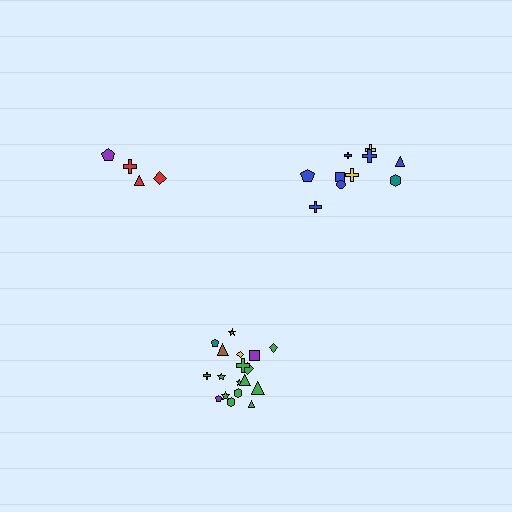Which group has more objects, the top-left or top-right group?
The top-right group.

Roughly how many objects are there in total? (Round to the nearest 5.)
Roughly 30 objects in total.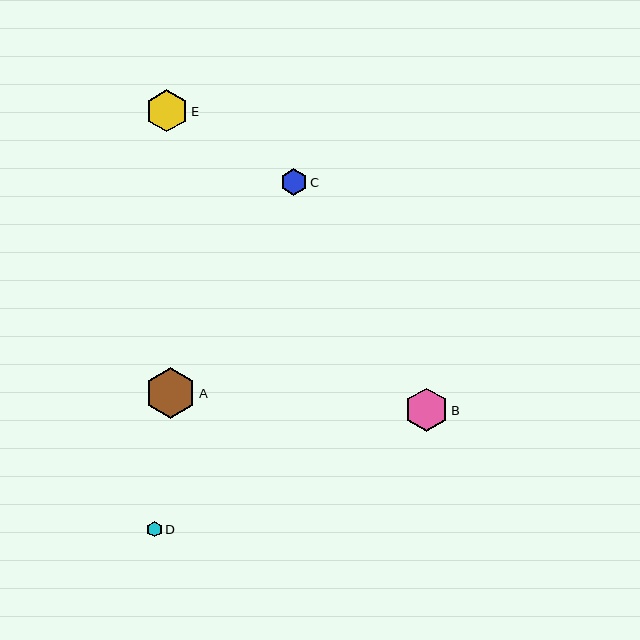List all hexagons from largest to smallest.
From largest to smallest: A, B, E, C, D.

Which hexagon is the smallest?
Hexagon D is the smallest with a size of approximately 16 pixels.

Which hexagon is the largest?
Hexagon A is the largest with a size of approximately 51 pixels.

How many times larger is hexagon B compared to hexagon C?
Hexagon B is approximately 1.6 times the size of hexagon C.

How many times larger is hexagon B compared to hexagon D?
Hexagon B is approximately 2.8 times the size of hexagon D.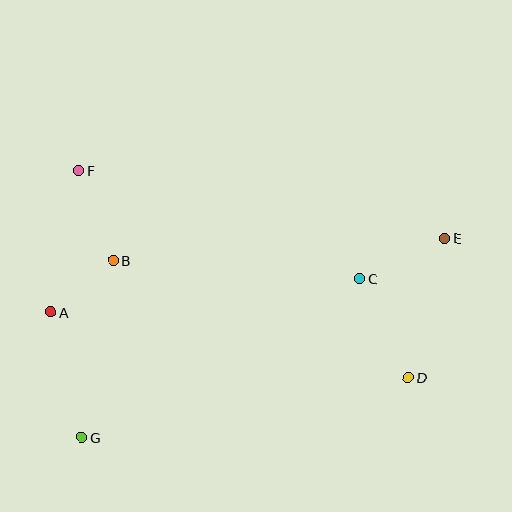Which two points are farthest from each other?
Points E and G are farthest from each other.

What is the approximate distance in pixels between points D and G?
The distance between D and G is approximately 332 pixels.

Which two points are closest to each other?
Points A and B are closest to each other.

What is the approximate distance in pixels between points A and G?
The distance between A and G is approximately 129 pixels.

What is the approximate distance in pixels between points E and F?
The distance between E and F is approximately 372 pixels.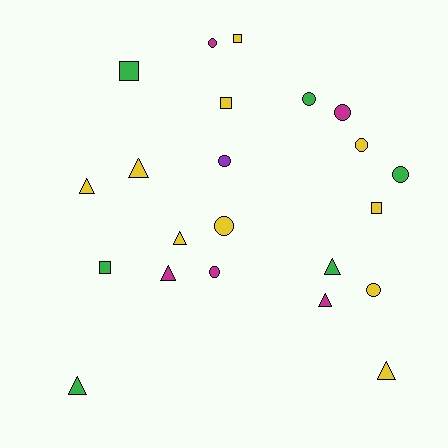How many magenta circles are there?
There are 3 magenta circles.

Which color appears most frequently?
Yellow, with 10 objects.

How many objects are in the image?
There are 22 objects.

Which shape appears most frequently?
Circle, with 9 objects.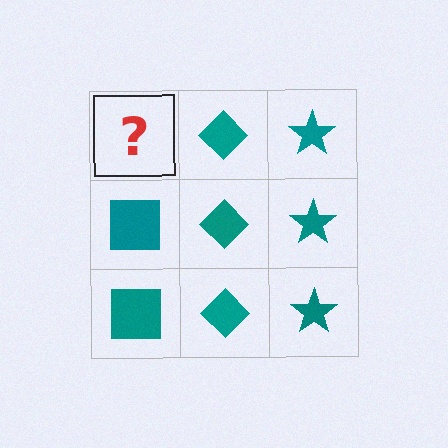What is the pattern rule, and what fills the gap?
The rule is that each column has a consistent shape. The gap should be filled with a teal square.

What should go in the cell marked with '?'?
The missing cell should contain a teal square.